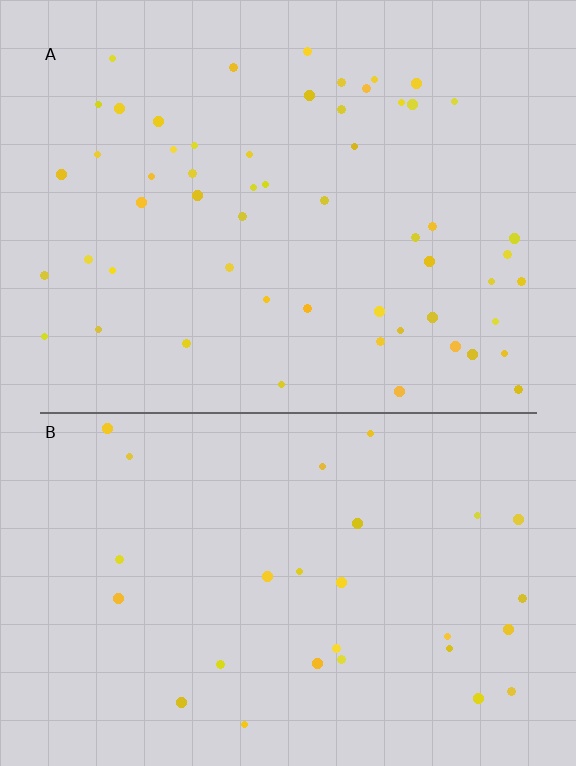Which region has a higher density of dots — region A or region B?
A (the top).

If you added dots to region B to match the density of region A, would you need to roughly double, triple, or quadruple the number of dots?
Approximately double.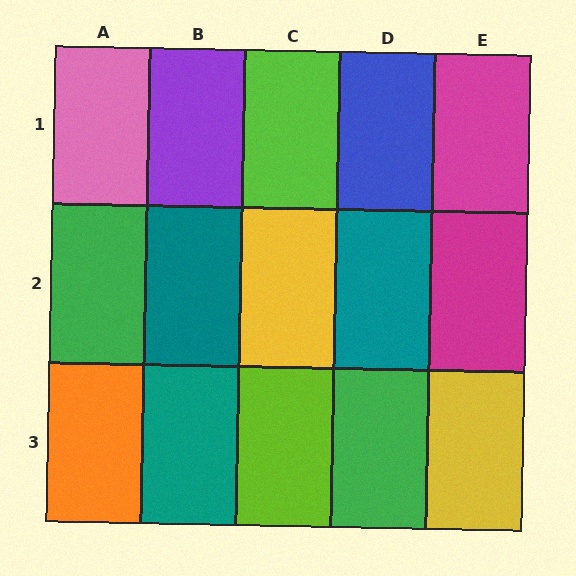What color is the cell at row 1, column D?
Blue.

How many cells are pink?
1 cell is pink.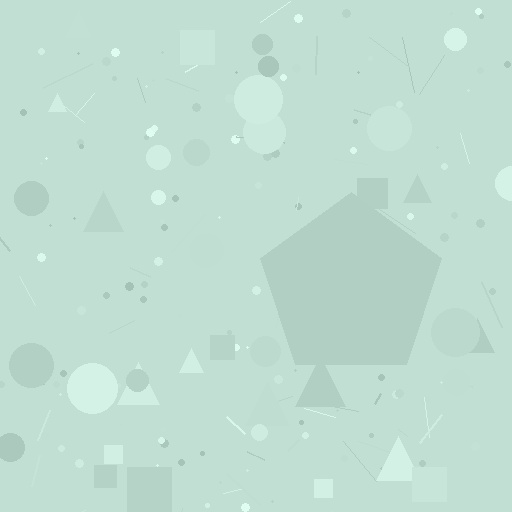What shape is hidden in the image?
A pentagon is hidden in the image.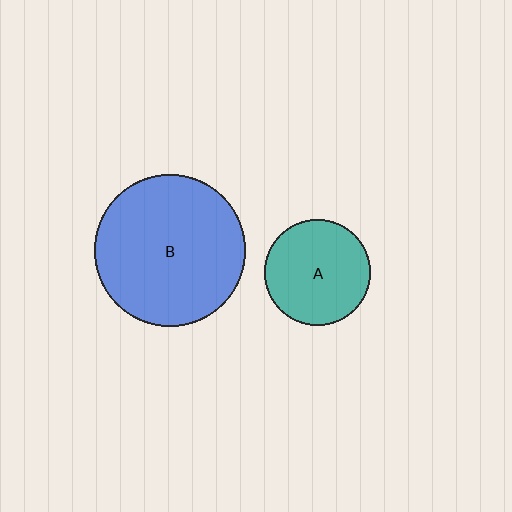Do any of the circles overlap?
No, none of the circles overlap.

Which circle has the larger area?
Circle B (blue).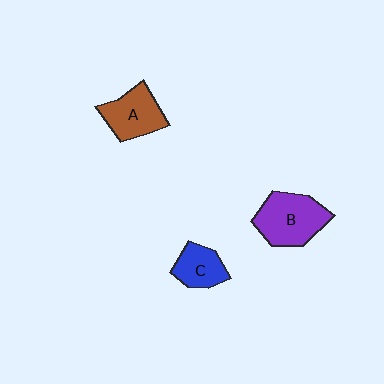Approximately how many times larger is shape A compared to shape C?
Approximately 1.3 times.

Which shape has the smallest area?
Shape C (blue).